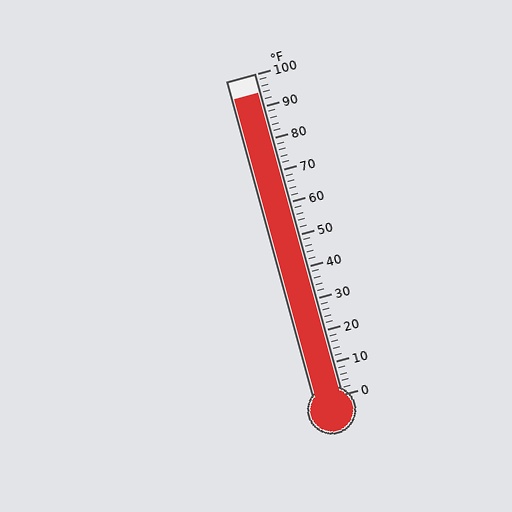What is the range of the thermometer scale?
The thermometer scale ranges from 0°F to 100°F.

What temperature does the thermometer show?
The thermometer shows approximately 94°F.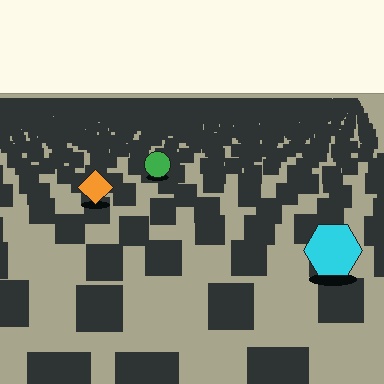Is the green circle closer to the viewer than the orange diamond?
No. The orange diamond is closer — you can tell from the texture gradient: the ground texture is coarser near it.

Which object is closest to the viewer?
The cyan hexagon is closest. The texture marks near it are larger and more spread out.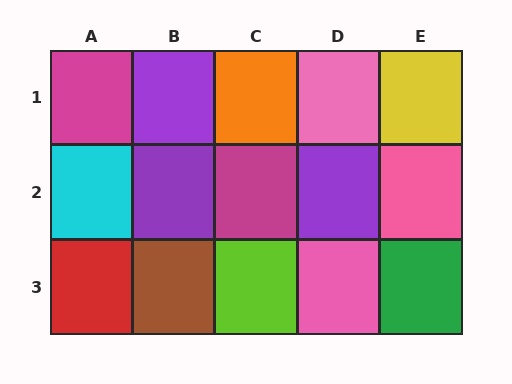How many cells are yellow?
1 cell is yellow.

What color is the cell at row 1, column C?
Orange.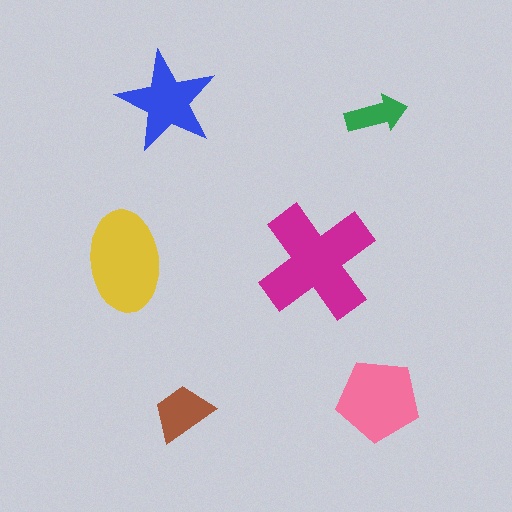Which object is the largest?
The magenta cross.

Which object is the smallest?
The green arrow.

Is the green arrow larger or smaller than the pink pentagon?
Smaller.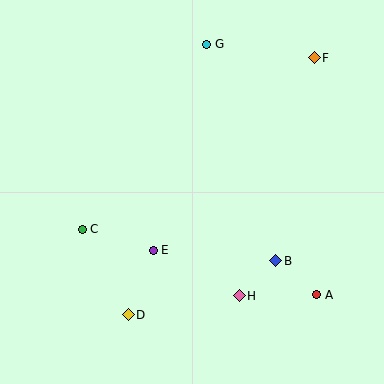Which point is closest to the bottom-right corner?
Point A is closest to the bottom-right corner.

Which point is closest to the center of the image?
Point E at (153, 250) is closest to the center.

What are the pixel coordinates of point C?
Point C is at (82, 229).